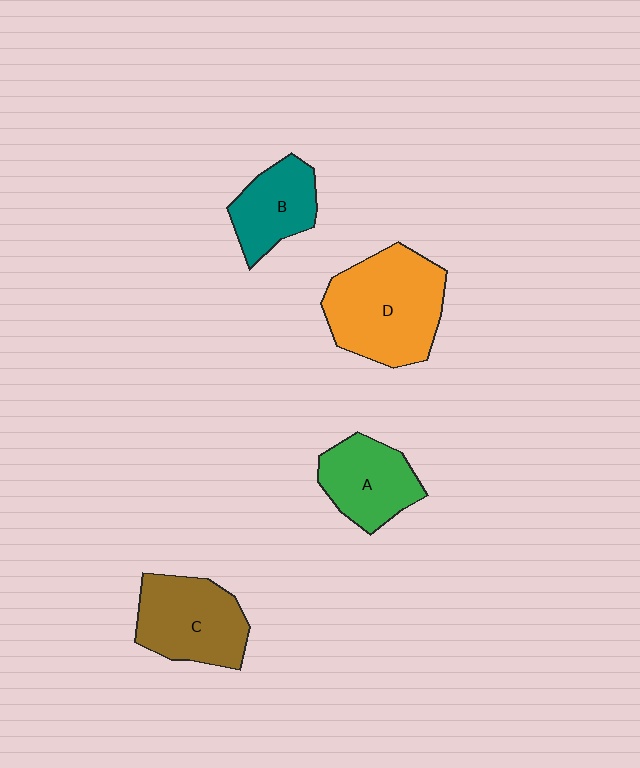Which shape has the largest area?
Shape D (orange).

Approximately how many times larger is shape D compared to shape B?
Approximately 1.8 times.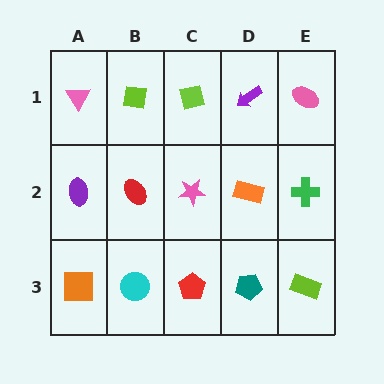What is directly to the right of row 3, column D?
A lime rectangle.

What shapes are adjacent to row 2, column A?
A pink triangle (row 1, column A), an orange square (row 3, column A), a red ellipse (row 2, column B).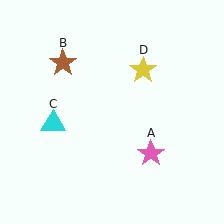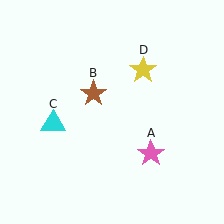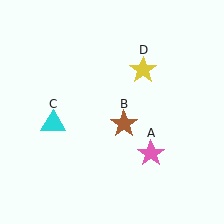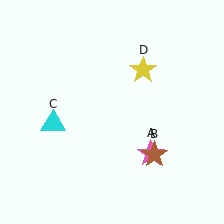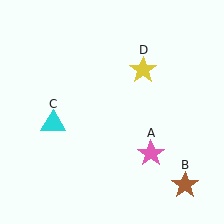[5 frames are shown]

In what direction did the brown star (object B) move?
The brown star (object B) moved down and to the right.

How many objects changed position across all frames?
1 object changed position: brown star (object B).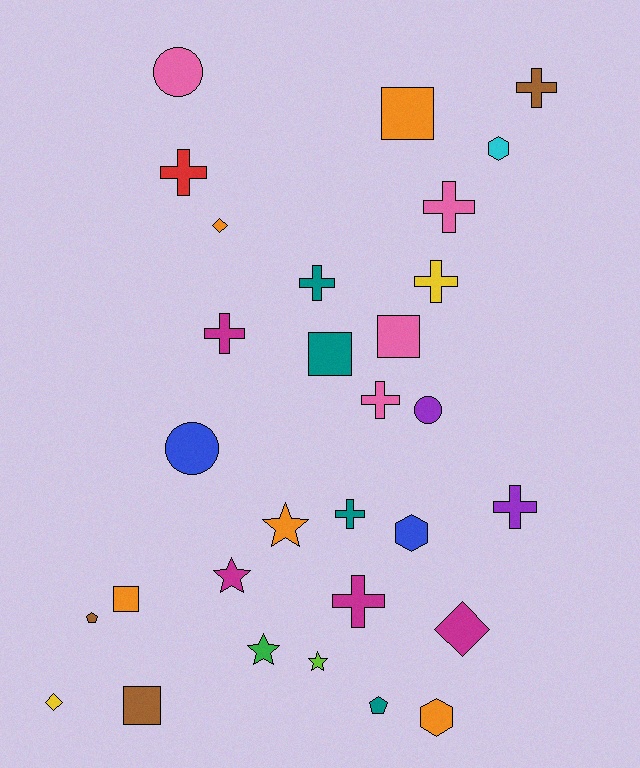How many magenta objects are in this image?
There are 4 magenta objects.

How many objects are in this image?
There are 30 objects.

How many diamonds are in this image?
There are 3 diamonds.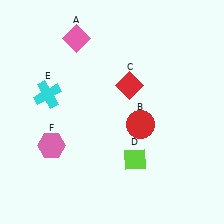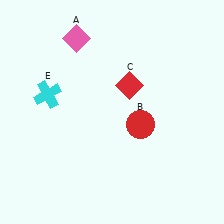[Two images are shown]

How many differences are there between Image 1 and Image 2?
There are 2 differences between the two images.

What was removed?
The lime diamond (D), the pink hexagon (F) were removed in Image 2.